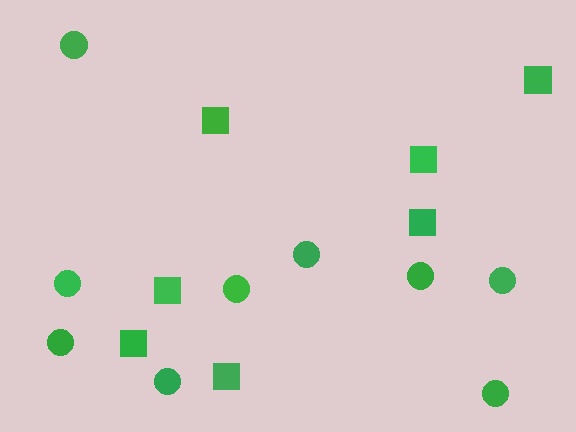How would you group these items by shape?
There are 2 groups: one group of circles (9) and one group of squares (7).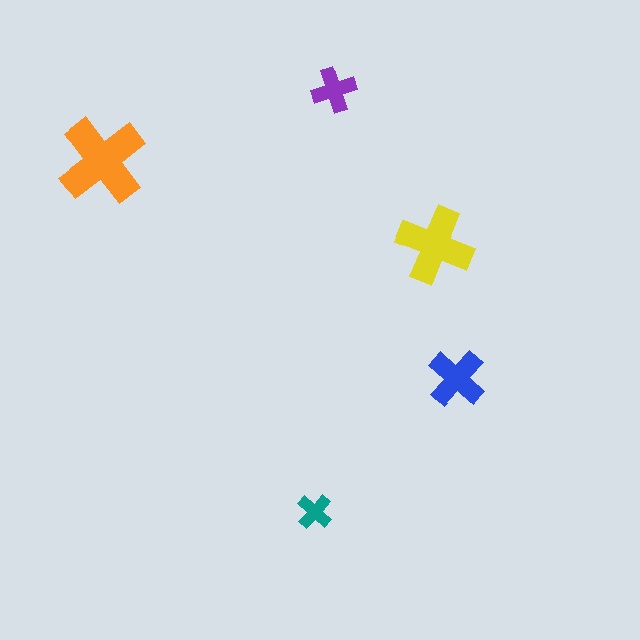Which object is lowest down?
The teal cross is bottommost.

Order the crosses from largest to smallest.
the orange one, the yellow one, the blue one, the purple one, the teal one.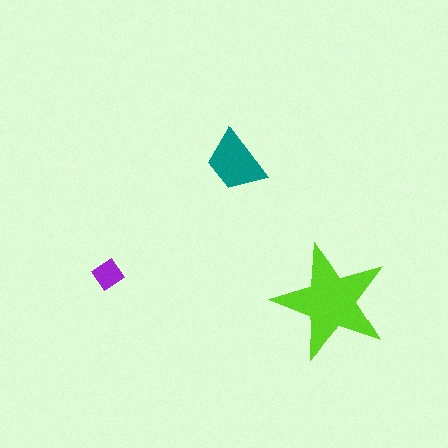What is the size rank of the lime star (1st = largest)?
1st.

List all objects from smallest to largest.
The purple diamond, the teal trapezoid, the lime star.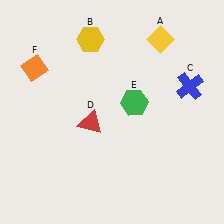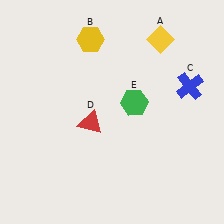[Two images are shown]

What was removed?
The orange diamond (F) was removed in Image 2.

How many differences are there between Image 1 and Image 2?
There is 1 difference between the two images.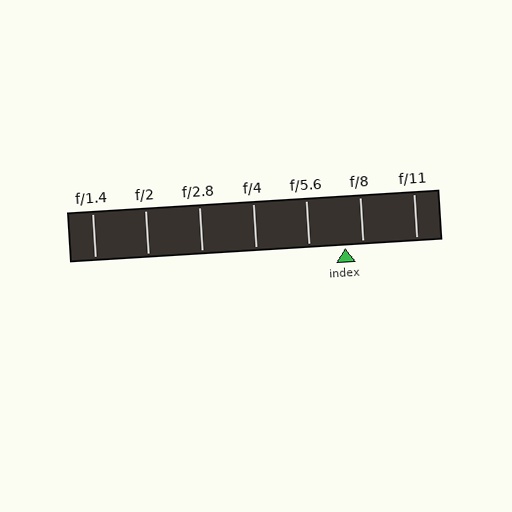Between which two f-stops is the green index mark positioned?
The index mark is between f/5.6 and f/8.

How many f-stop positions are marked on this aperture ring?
There are 7 f-stop positions marked.